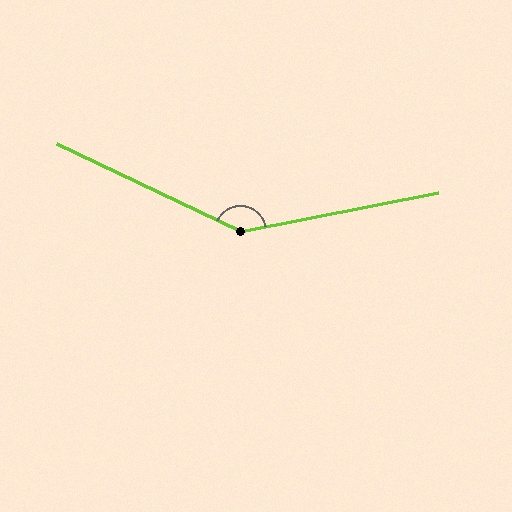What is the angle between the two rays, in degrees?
Approximately 144 degrees.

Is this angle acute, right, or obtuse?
It is obtuse.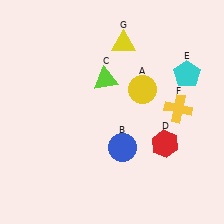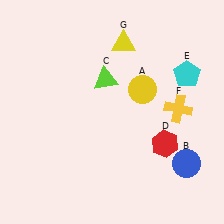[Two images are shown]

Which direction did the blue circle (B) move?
The blue circle (B) moved right.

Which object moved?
The blue circle (B) moved right.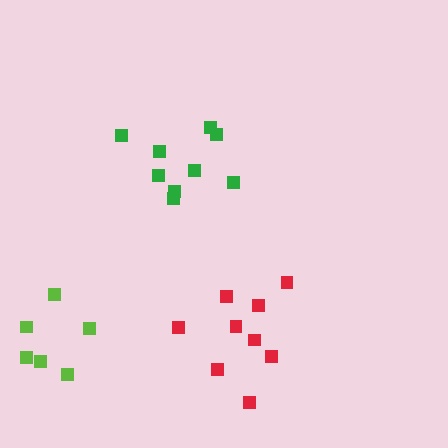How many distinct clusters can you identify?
There are 3 distinct clusters.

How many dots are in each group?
Group 1: 9 dots, Group 2: 6 dots, Group 3: 9 dots (24 total).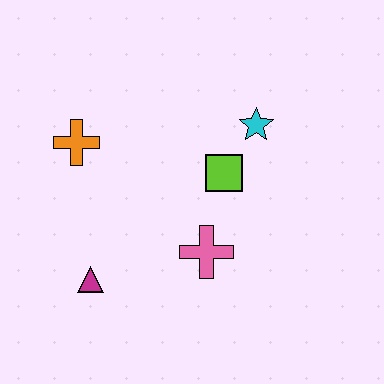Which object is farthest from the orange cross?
The cyan star is farthest from the orange cross.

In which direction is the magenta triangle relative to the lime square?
The magenta triangle is to the left of the lime square.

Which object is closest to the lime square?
The cyan star is closest to the lime square.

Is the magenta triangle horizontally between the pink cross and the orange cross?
Yes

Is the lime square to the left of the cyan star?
Yes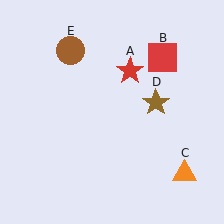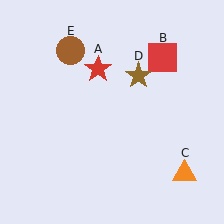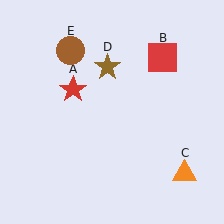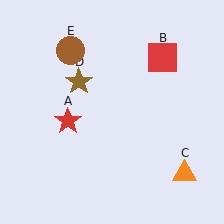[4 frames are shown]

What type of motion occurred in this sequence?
The red star (object A), brown star (object D) rotated counterclockwise around the center of the scene.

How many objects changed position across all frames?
2 objects changed position: red star (object A), brown star (object D).